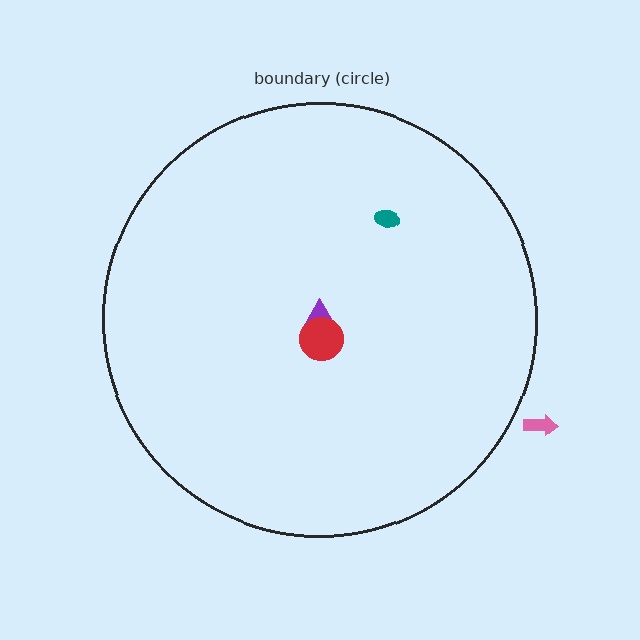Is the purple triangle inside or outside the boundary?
Inside.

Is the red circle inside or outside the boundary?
Inside.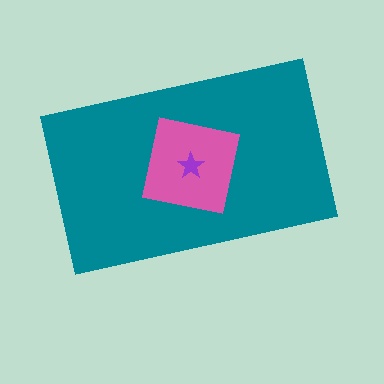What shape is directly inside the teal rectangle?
The pink square.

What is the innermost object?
The purple star.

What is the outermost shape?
The teal rectangle.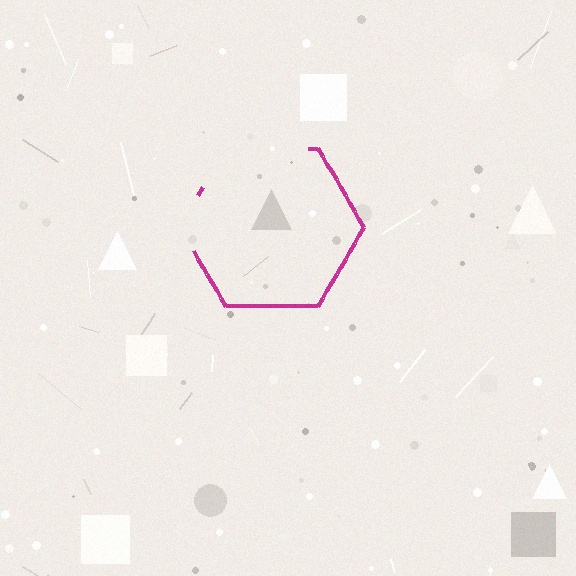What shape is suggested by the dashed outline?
The dashed outline suggests a hexagon.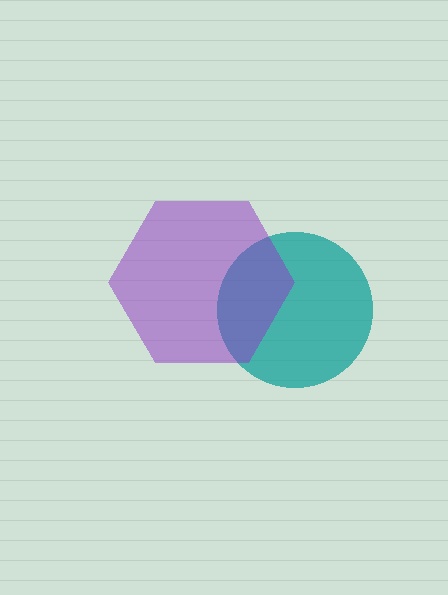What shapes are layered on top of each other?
The layered shapes are: a teal circle, a purple hexagon.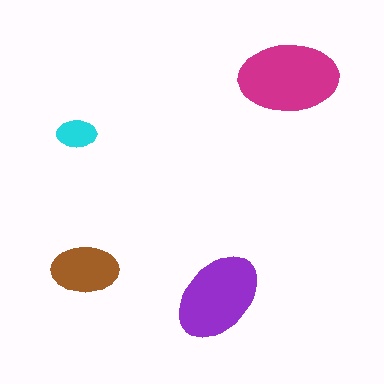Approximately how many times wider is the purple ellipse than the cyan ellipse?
About 2.5 times wider.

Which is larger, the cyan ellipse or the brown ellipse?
The brown one.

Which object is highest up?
The magenta ellipse is topmost.